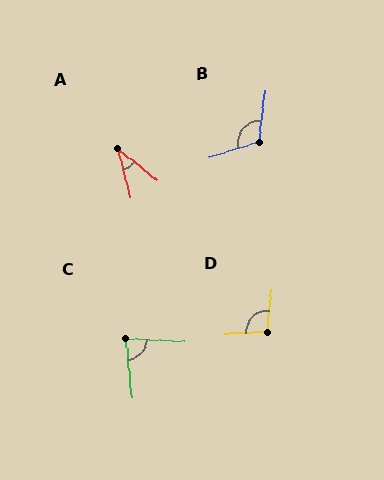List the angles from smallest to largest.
A (37°), C (82°), D (99°), B (114°).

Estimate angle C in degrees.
Approximately 82 degrees.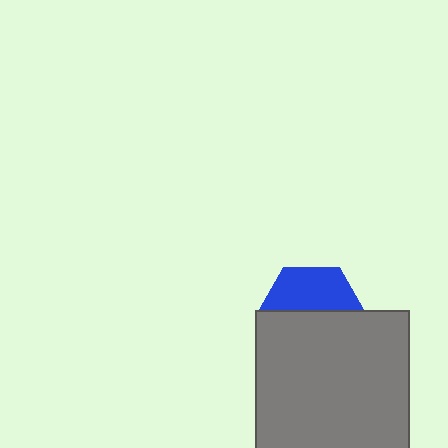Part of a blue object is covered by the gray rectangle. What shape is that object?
It is a hexagon.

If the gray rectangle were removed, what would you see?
You would see the complete blue hexagon.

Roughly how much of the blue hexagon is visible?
A small part of it is visible (roughly 41%).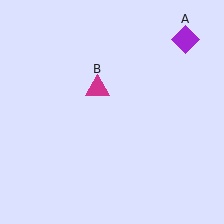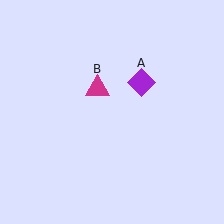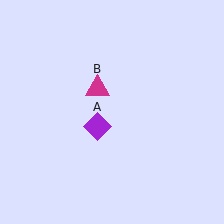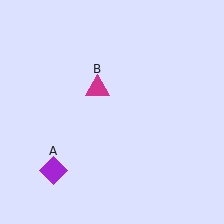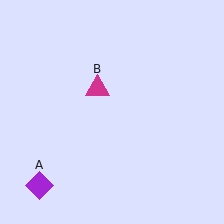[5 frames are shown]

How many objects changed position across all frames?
1 object changed position: purple diamond (object A).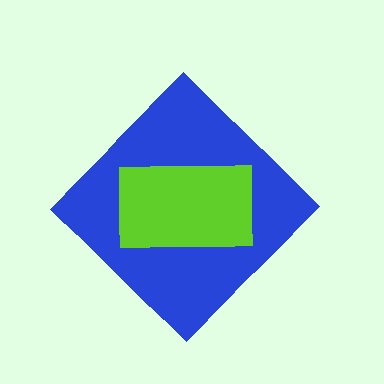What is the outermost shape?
The blue diamond.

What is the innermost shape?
The lime rectangle.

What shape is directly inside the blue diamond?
The lime rectangle.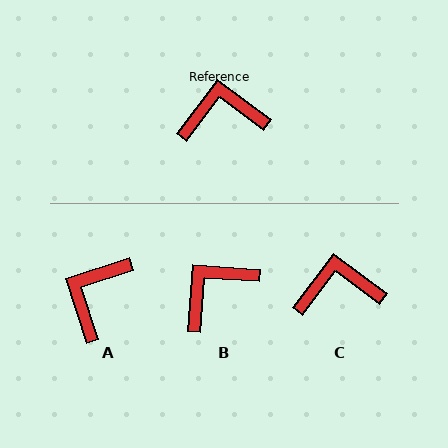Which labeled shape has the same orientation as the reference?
C.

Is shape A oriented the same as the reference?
No, it is off by about 55 degrees.